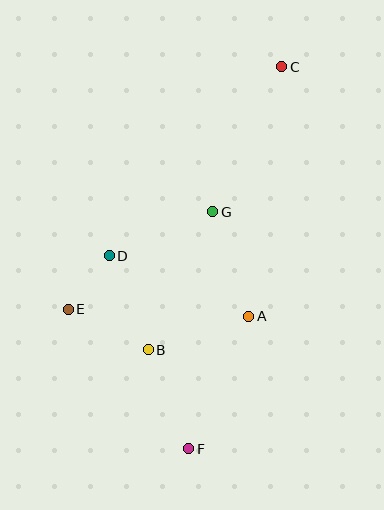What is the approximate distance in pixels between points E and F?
The distance between E and F is approximately 184 pixels.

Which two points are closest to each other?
Points D and E are closest to each other.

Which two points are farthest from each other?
Points C and F are farthest from each other.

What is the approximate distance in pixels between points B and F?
The distance between B and F is approximately 107 pixels.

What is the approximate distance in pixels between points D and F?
The distance between D and F is approximately 209 pixels.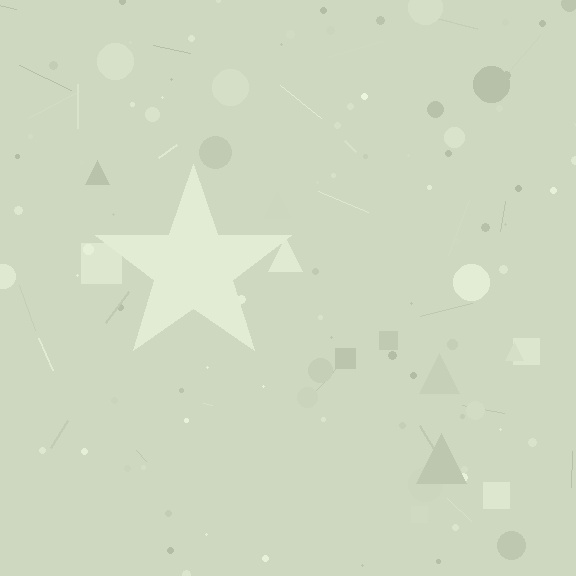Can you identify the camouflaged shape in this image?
The camouflaged shape is a star.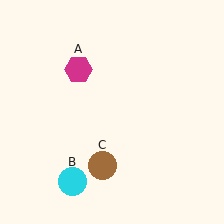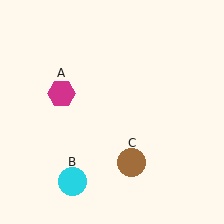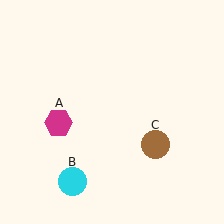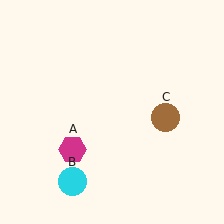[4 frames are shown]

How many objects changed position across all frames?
2 objects changed position: magenta hexagon (object A), brown circle (object C).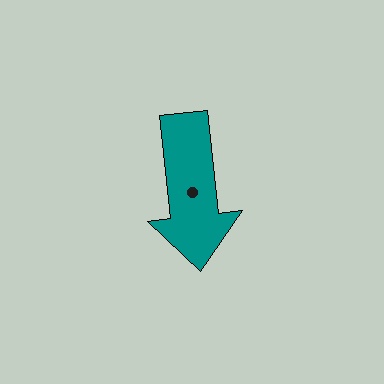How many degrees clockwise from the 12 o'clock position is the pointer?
Approximately 174 degrees.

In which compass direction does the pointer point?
South.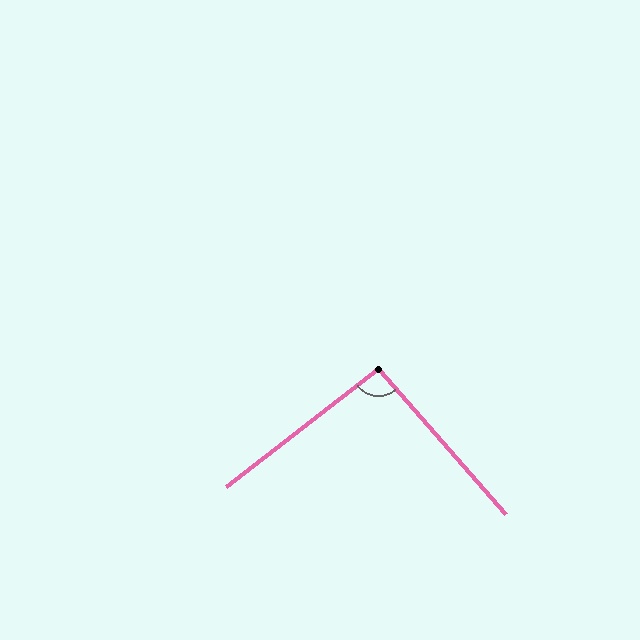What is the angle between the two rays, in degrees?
Approximately 93 degrees.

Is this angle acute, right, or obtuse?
It is approximately a right angle.